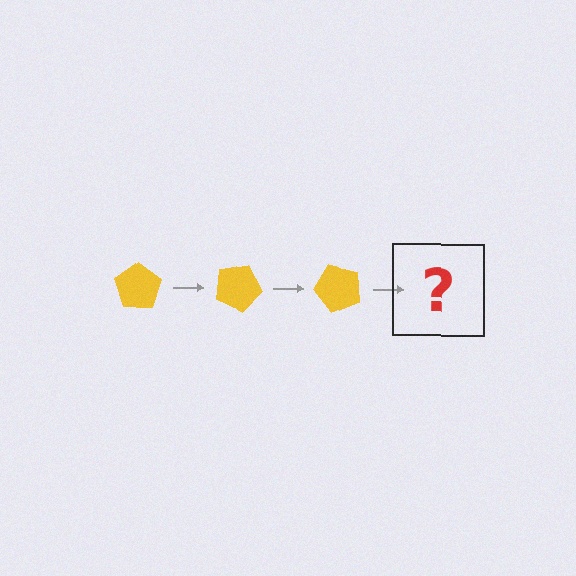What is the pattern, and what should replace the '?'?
The pattern is that the pentagon rotates 25 degrees each step. The '?' should be a yellow pentagon rotated 75 degrees.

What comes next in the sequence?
The next element should be a yellow pentagon rotated 75 degrees.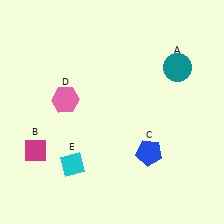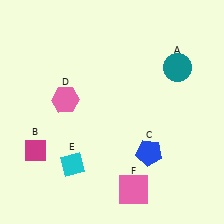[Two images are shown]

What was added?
A pink square (F) was added in Image 2.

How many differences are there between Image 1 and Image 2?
There is 1 difference between the two images.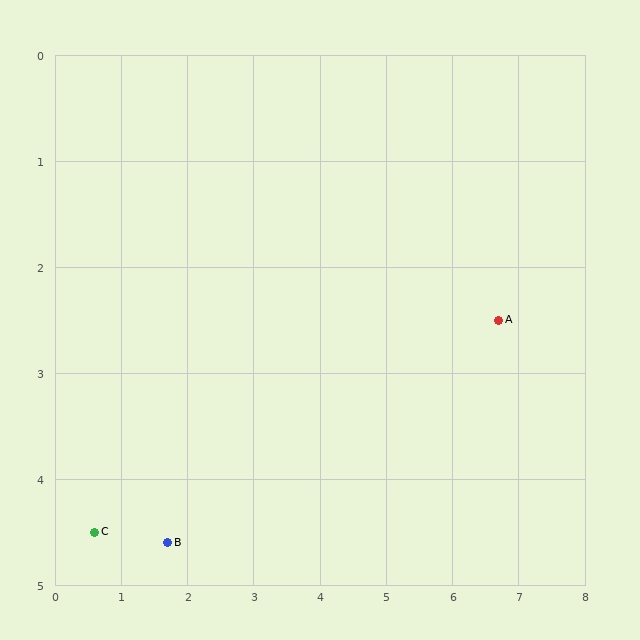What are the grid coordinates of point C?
Point C is at approximately (0.6, 4.5).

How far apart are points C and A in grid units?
Points C and A are about 6.4 grid units apart.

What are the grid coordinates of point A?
Point A is at approximately (6.7, 2.5).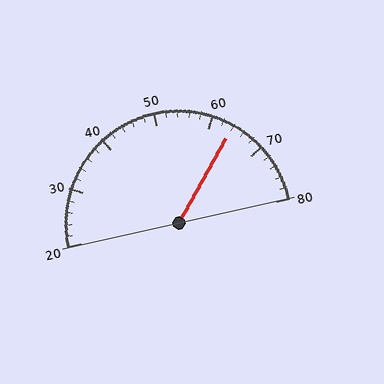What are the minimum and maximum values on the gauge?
The gauge ranges from 20 to 80.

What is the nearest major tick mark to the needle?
The nearest major tick mark is 60.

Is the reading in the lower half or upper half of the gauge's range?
The reading is in the upper half of the range (20 to 80).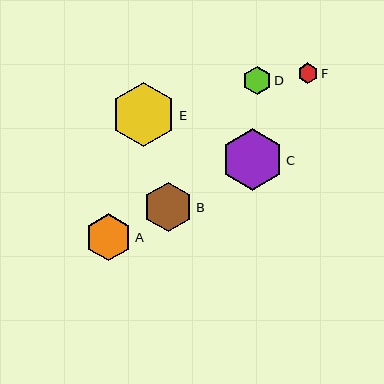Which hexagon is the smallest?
Hexagon F is the smallest with a size of approximately 20 pixels.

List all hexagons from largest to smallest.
From largest to smallest: E, C, B, A, D, F.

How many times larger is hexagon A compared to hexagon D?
Hexagon A is approximately 1.7 times the size of hexagon D.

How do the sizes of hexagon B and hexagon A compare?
Hexagon B and hexagon A are approximately the same size.